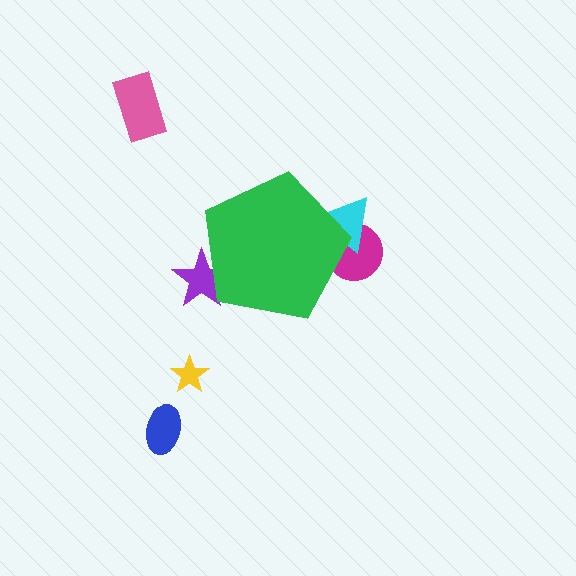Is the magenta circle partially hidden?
Yes, the magenta circle is partially hidden behind the green pentagon.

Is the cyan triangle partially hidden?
Yes, the cyan triangle is partially hidden behind the green pentagon.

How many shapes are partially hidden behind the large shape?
3 shapes are partially hidden.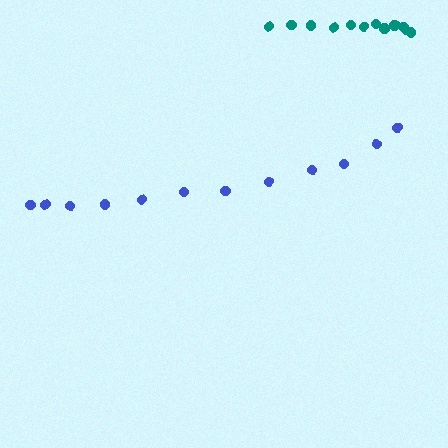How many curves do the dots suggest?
There are 2 distinct paths.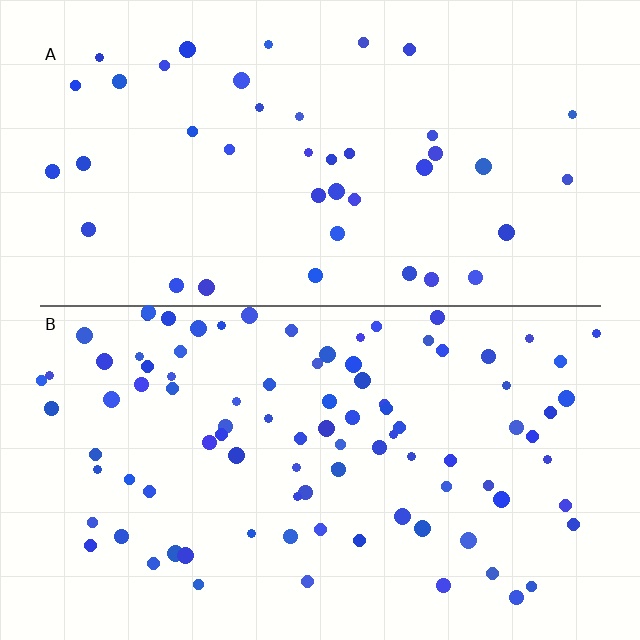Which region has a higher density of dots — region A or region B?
B (the bottom).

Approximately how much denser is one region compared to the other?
Approximately 2.3× — region B over region A.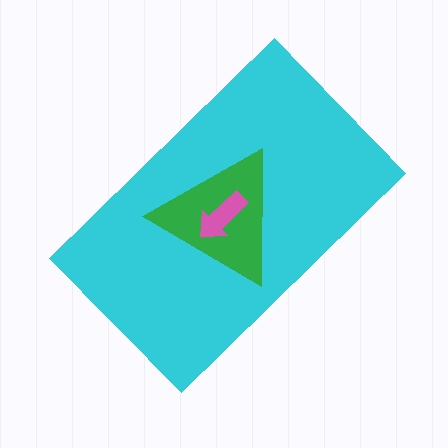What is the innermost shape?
The pink arrow.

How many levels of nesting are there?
3.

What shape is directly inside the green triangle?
The pink arrow.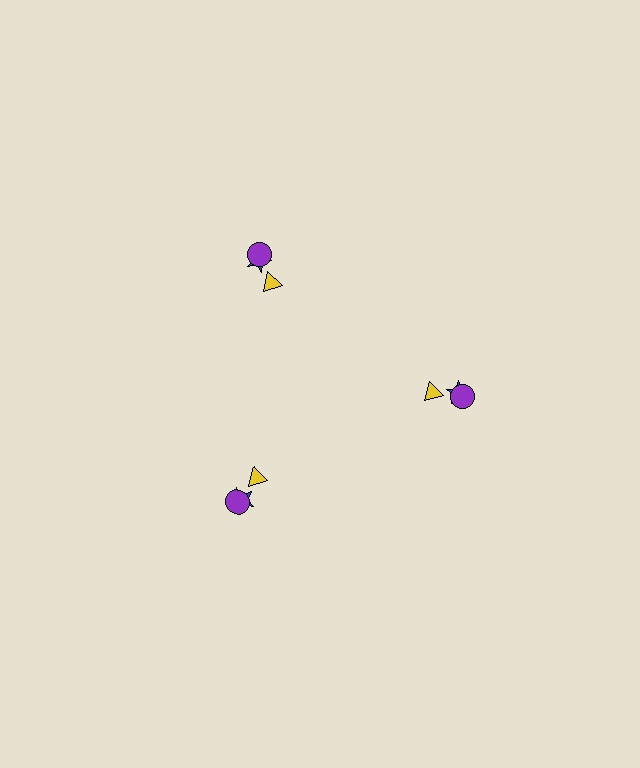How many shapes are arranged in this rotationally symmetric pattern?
There are 9 shapes, arranged in 3 groups of 3.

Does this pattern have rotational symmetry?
Yes, this pattern has 3-fold rotational symmetry. It looks the same after rotating 120 degrees around the center.